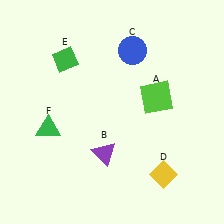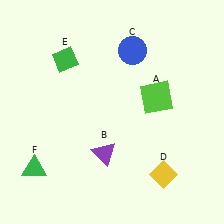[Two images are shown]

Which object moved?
The green triangle (F) moved down.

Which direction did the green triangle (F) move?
The green triangle (F) moved down.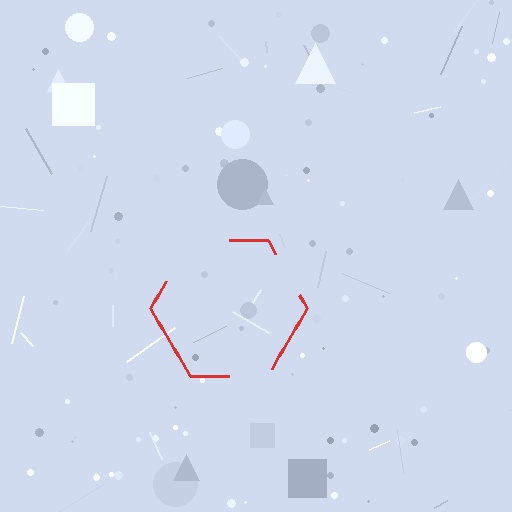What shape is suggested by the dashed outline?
The dashed outline suggests a hexagon.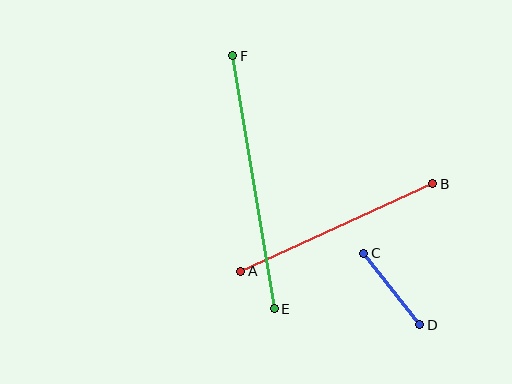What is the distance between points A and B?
The distance is approximately 211 pixels.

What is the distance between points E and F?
The distance is approximately 256 pixels.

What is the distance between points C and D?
The distance is approximately 91 pixels.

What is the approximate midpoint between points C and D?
The midpoint is at approximately (392, 289) pixels.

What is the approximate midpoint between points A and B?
The midpoint is at approximately (337, 228) pixels.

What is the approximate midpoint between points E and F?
The midpoint is at approximately (253, 182) pixels.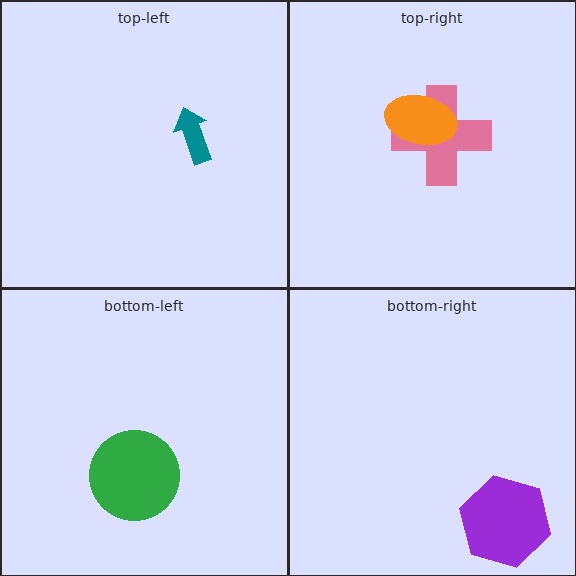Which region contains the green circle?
The bottom-left region.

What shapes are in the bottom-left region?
The green circle.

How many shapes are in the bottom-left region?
1.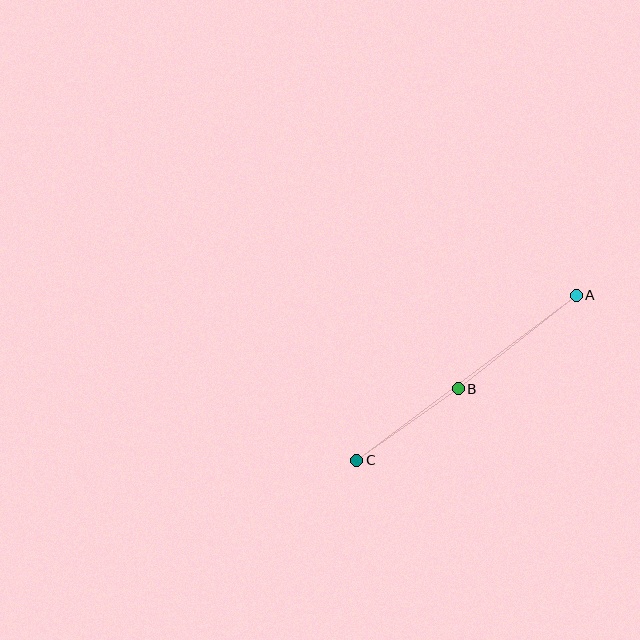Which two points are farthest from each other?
Points A and C are farthest from each other.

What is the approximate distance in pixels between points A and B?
The distance between A and B is approximately 151 pixels.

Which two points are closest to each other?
Points B and C are closest to each other.